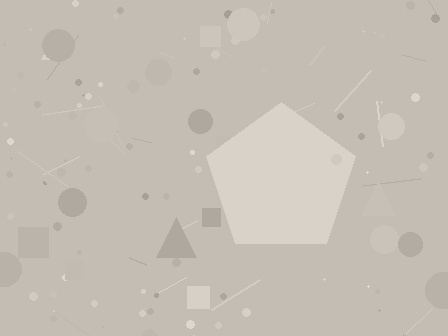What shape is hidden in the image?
A pentagon is hidden in the image.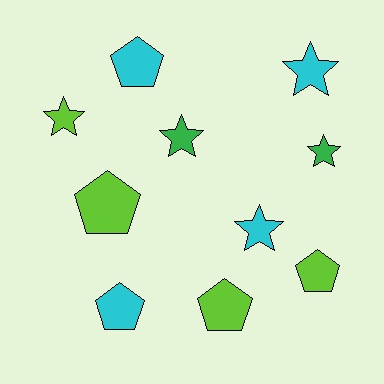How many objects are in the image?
There are 10 objects.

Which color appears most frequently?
Cyan, with 4 objects.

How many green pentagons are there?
There are no green pentagons.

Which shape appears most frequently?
Star, with 5 objects.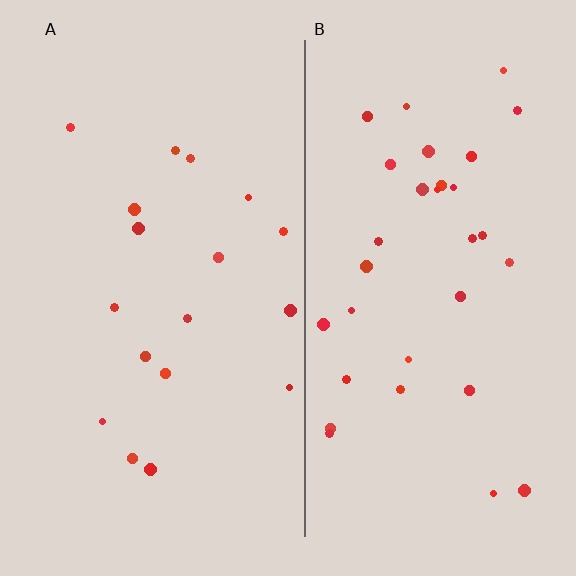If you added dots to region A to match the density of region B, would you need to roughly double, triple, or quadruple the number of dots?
Approximately double.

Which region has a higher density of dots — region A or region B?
B (the right).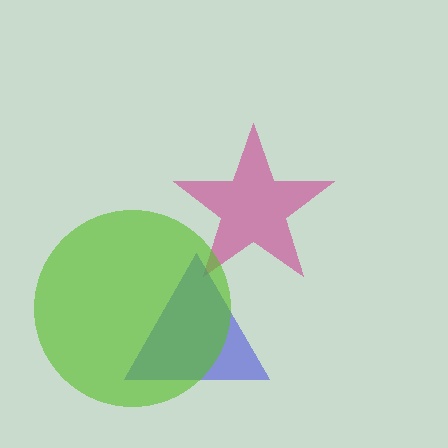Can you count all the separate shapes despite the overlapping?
Yes, there are 3 separate shapes.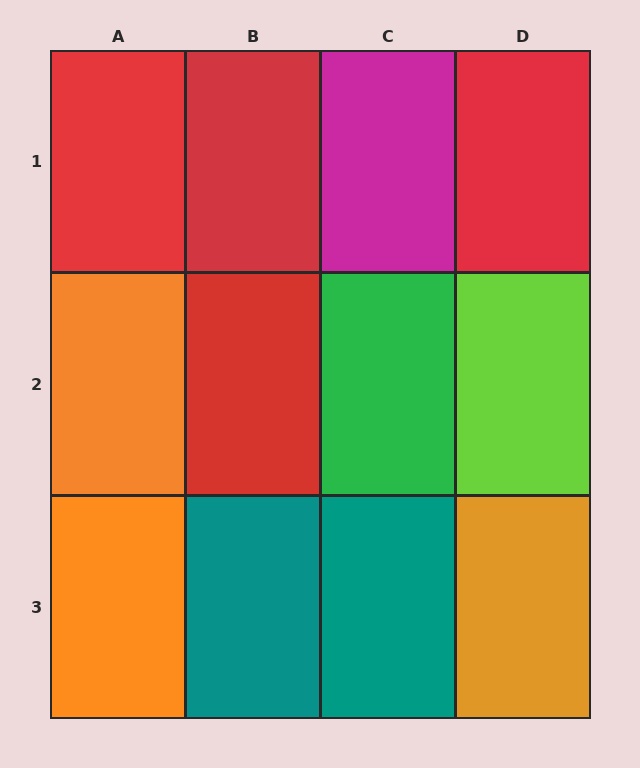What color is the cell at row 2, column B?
Red.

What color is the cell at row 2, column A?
Orange.